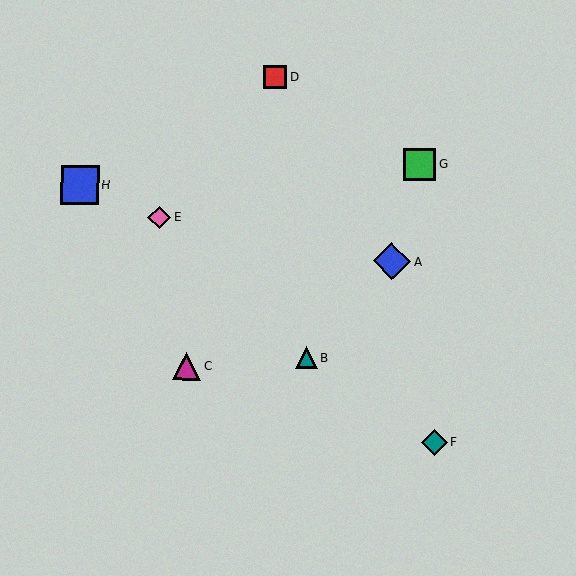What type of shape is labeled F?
Shape F is a teal diamond.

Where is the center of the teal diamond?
The center of the teal diamond is at (435, 442).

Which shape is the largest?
The blue square (labeled H) is the largest.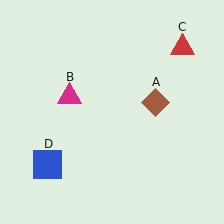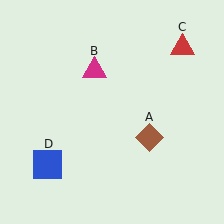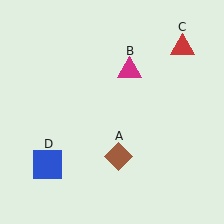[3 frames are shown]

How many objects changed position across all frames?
2 objects changed position: brown diamond (object A), magenta triangle (object B).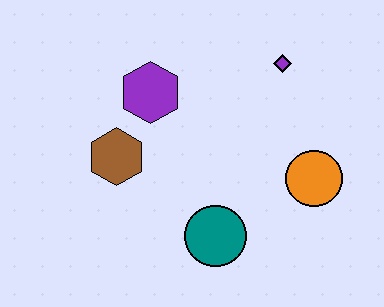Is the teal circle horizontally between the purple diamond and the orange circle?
No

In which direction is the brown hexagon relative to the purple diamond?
The brown hexagon is to the left of the purple diamond.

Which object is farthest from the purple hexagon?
The orange circle is farthest from the purple hexagon.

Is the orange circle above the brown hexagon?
No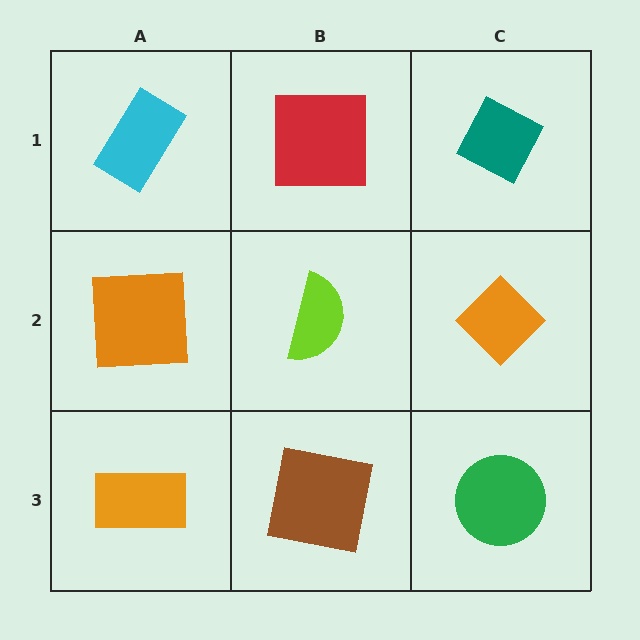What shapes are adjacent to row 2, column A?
A cyan rectangle (row 1, column A), an orange rectangle (row 3, column A), a lime semicircle (row 2, column B).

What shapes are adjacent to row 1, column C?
An orange diamond (row 2, column C), a red square (row 1, column B).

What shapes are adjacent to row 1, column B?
A lime semicircle (row 2, column B), a cyan rectangle (row 1, column A), a teal diamond (row 1, column C).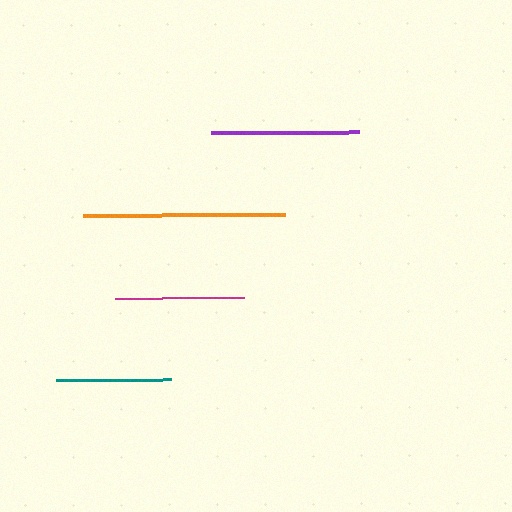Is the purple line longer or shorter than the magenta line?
The purple line is longer than the magenta line.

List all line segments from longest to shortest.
From longest to shortest: orange, purple, magenta, teal.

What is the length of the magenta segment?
The magenta segment is approximately 129 pixels long.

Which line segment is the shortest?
The teal line is the shortest at approximately 115 pixels.